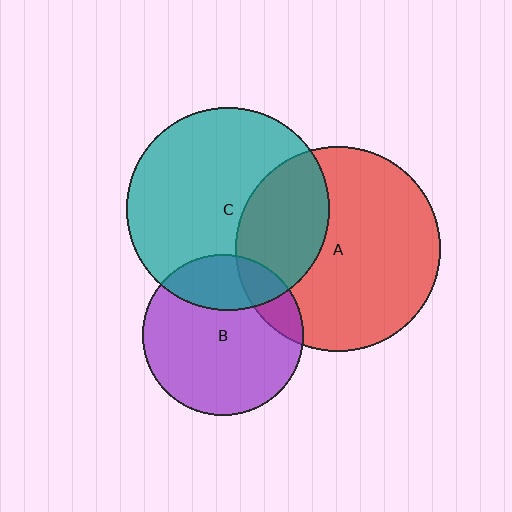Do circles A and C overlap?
Yes.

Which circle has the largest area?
Circle A (red).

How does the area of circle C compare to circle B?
Approximately 1.6 times.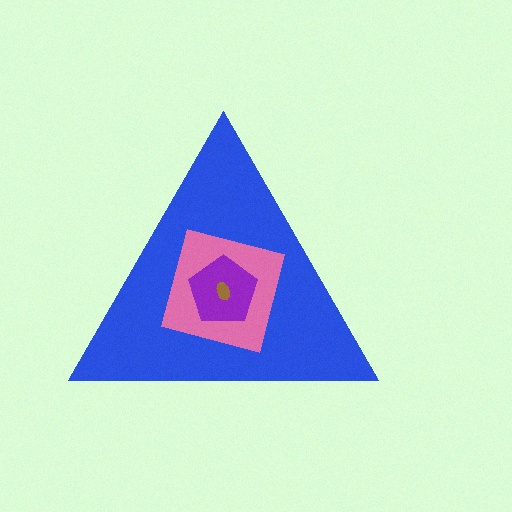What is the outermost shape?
The blue triangle.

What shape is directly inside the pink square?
The purple pentagon.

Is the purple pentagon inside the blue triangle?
Yes.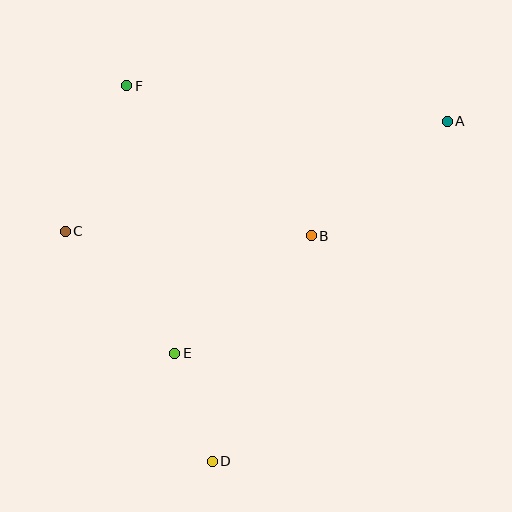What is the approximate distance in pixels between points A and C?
The distance between A and C is approximately 398 pixels.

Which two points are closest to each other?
Points D and E are closest to each other.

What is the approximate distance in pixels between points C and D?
The distance between C and D is approximately 273 pixels.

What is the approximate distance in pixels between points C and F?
The distance between C and F is approximately 158 pixels.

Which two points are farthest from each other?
Points A and D are farthest from each other.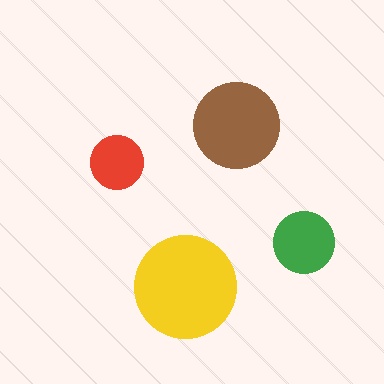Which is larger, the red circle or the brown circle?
The brown one.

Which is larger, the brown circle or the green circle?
The brown one.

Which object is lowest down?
The yellow circle is bottommost.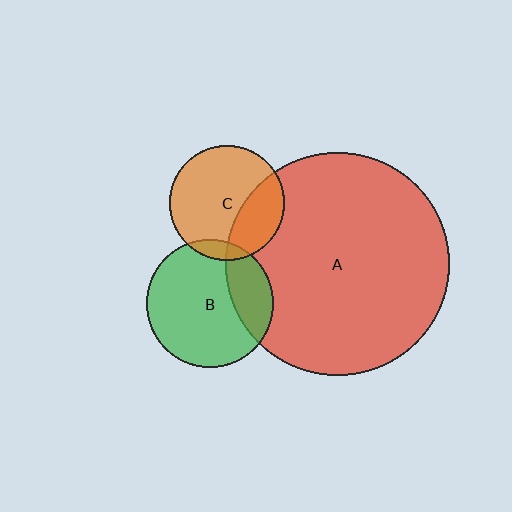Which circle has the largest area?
Circle A (red).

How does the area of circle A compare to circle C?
Approximately 3.8 times.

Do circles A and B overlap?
Yes.